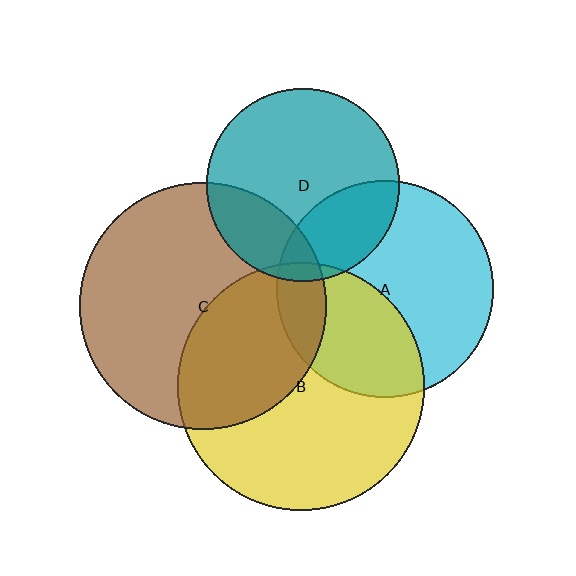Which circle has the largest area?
Circle C (brown).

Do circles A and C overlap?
Yes.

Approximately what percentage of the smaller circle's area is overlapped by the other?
Approximately 15%.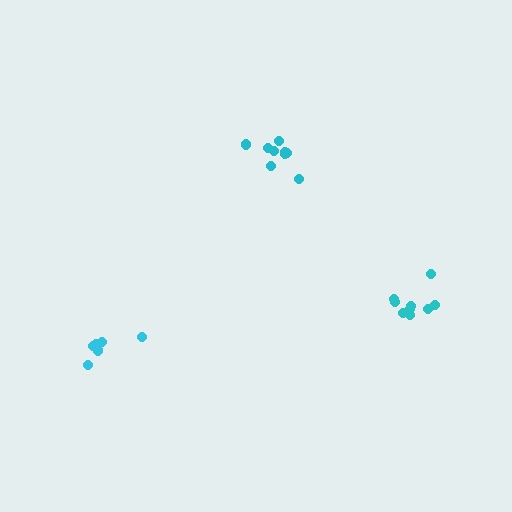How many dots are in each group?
Group 1: 9 dots, Group 2: 7 dots, Group 3: 9 dots (25 total).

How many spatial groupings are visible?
There are 3 spatial groupings.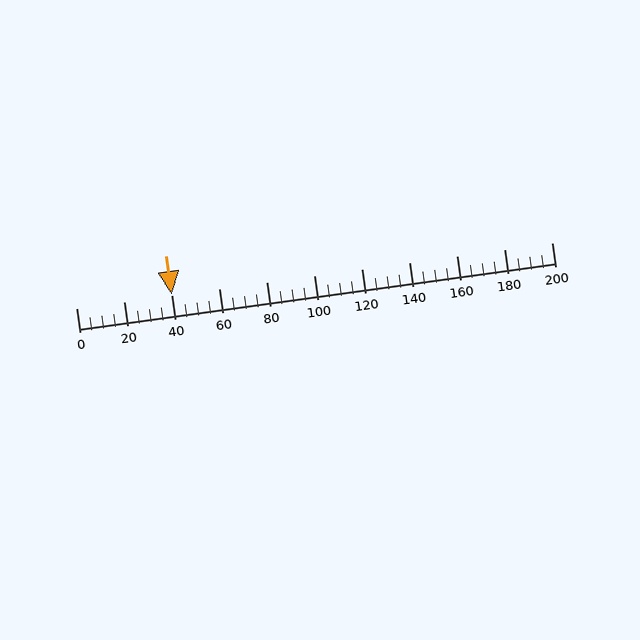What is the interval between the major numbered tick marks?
The major tick marks are spaced 20 units apart.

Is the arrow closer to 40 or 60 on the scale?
The arrow is closer to 40.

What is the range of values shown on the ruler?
The ruler shows values from 0 to 200.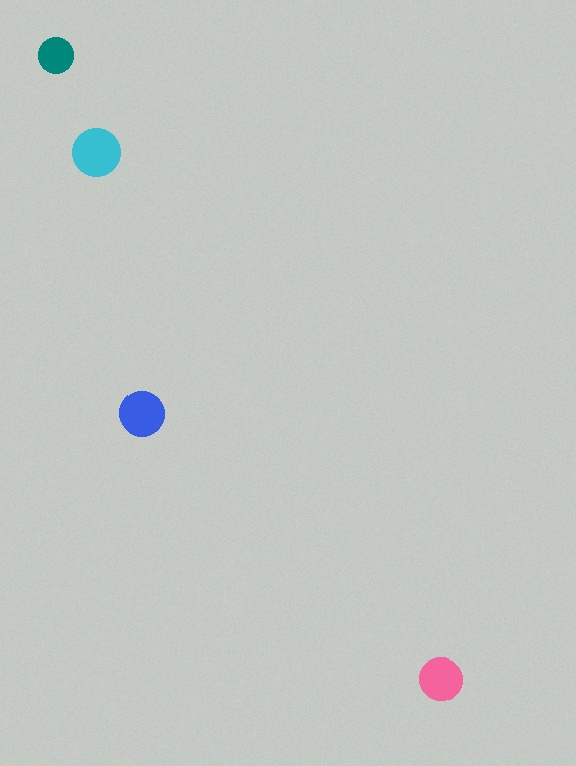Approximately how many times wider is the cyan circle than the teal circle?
About 1.5 times wider.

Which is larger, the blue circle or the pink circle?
The blue one.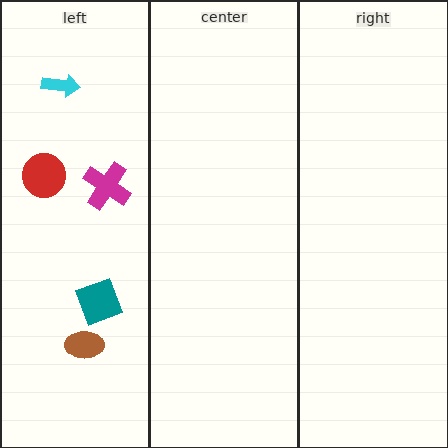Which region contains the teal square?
The left region.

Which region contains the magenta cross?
The left region.